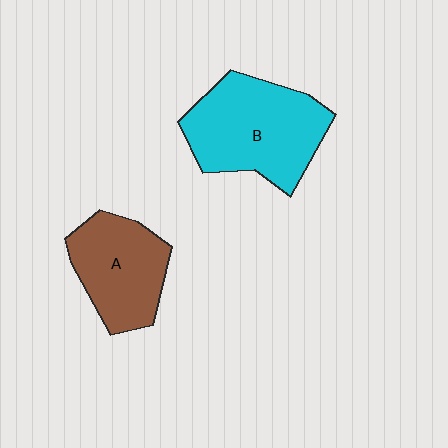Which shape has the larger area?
Shape B (cyan).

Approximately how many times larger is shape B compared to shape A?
Approximately 1.4 times.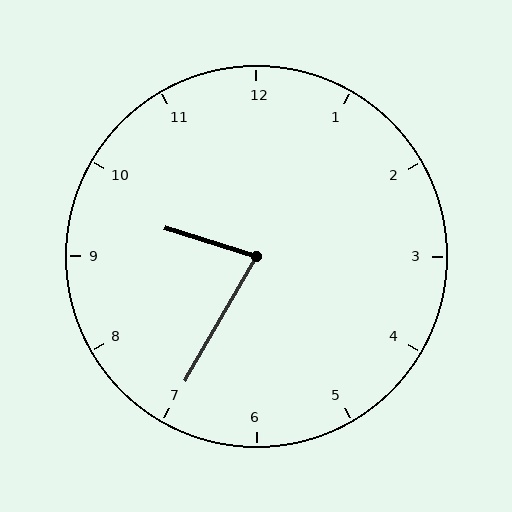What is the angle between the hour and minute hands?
Approximately 78 degrees.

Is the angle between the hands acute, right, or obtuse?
It is acute.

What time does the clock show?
9:35.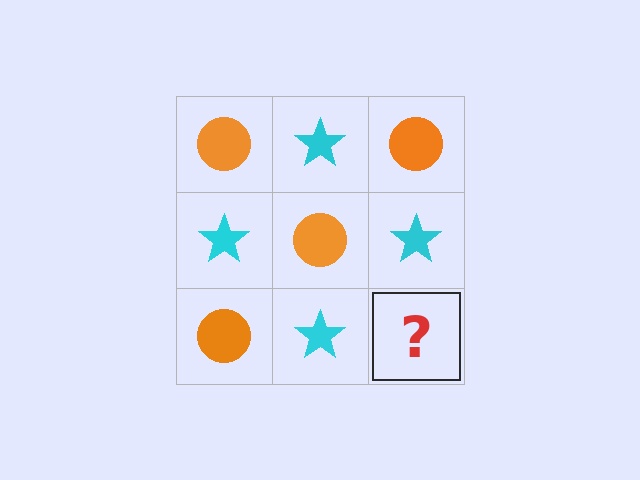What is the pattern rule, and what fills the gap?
The rule is that it alternates orange circle and cyan star in a checkerboard pattern. The gap should be filled with an orange circle.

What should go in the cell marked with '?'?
The missing cell should contain an orange circle.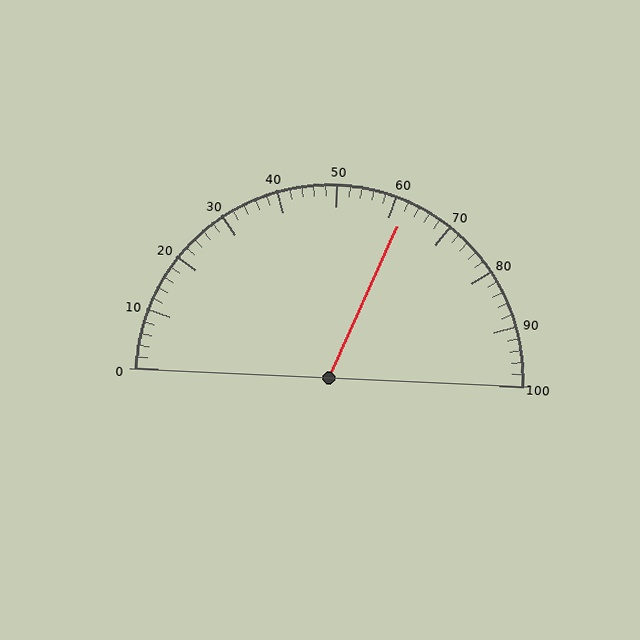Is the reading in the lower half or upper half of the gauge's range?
The reading is in the upper half of the range (0 to 100).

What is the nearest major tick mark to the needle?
The nearest major tick mark is 60.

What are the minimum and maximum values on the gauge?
The gauge ranges from 0 to 100.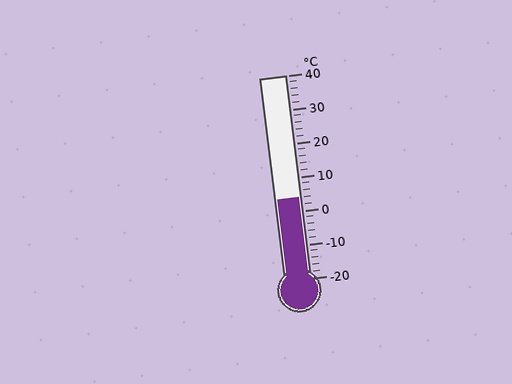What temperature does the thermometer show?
The thermometer shows approximately 4°C.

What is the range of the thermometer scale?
The thermometer scale ranges from -20°C to 40°C.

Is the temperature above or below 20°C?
The temperature is below 20°C.